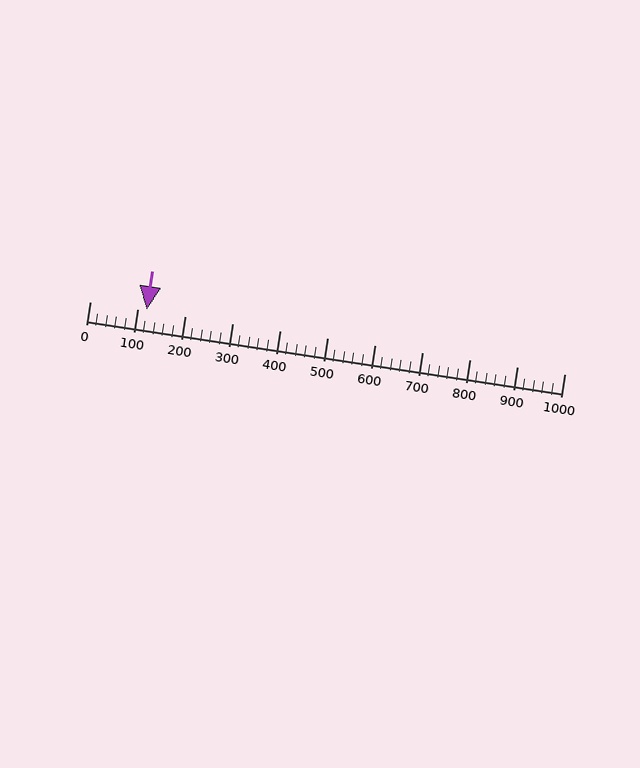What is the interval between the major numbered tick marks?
The major tick marks are spaced 100 units apart.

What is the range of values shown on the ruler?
The ruler shows values from 0 to 1000.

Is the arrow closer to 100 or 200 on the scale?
The arrow is closer to 100.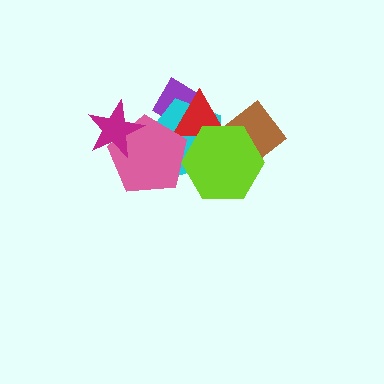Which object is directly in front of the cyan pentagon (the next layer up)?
The brown rectangle is directly in front of the cyan pentagon.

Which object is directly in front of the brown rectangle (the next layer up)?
The red triangle is directly in front of the brown rectangle.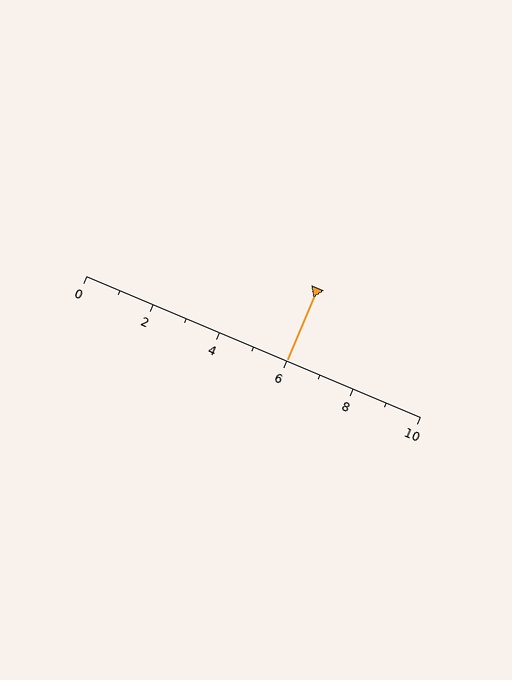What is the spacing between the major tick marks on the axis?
The major ticks are spaced 2 apart.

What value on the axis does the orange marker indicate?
The marker indicates approximately 6.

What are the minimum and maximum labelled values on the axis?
The axis runs from 0 to 10.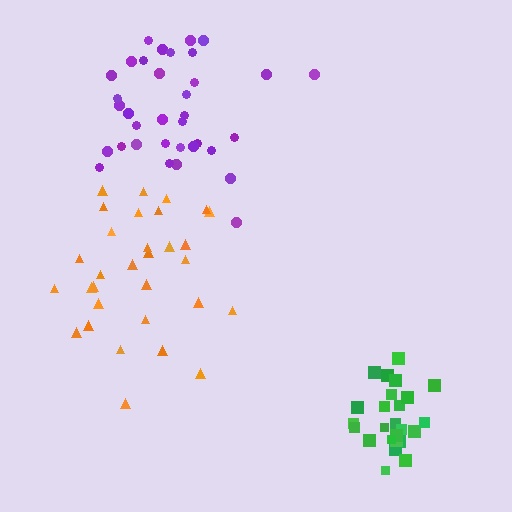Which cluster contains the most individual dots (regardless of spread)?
Purple (35).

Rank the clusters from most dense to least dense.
green, purple, orange.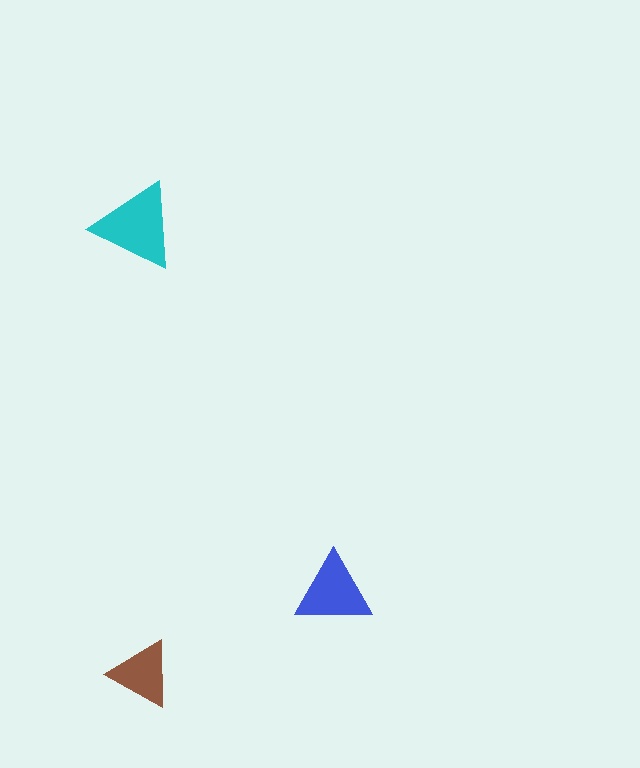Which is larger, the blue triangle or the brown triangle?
The blue one.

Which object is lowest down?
The brown triangle is bottommost.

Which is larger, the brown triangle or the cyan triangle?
The cyan one.